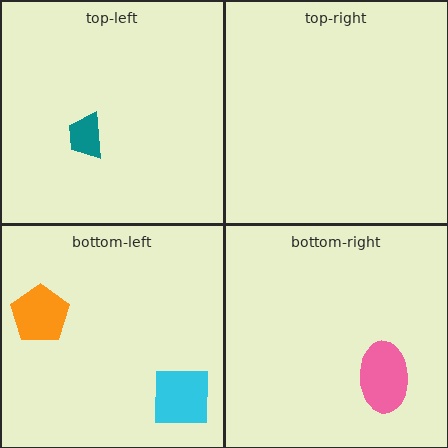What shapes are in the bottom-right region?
The pink ellipse.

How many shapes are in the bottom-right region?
1.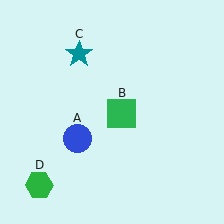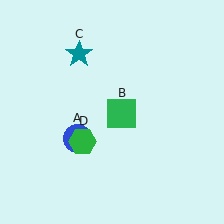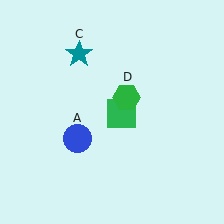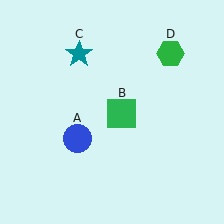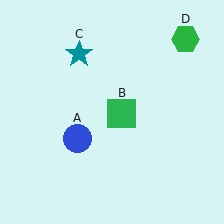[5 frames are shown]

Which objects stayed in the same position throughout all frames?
Blue circle (object A) and green square (object B) and teal star (object C) remained stationary.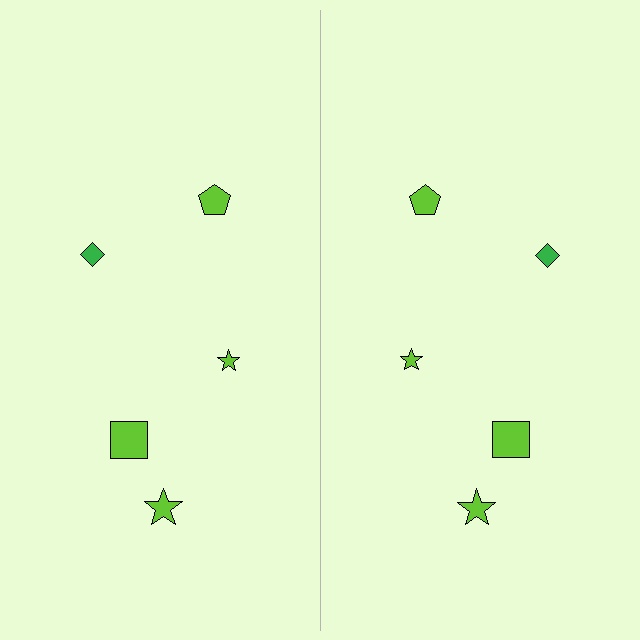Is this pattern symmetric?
Yes, this pattern has bilateral (reflection) symmetry.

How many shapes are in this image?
There are 10 shapes in this image.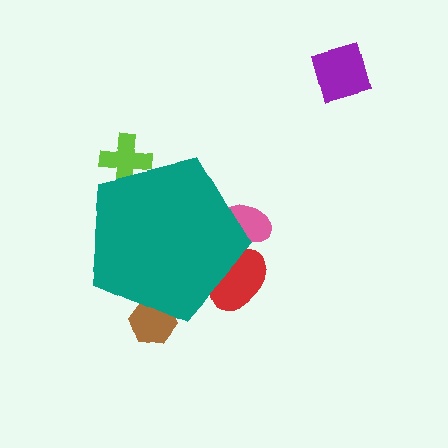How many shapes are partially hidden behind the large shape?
4 shapes are partially hidden.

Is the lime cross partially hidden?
Yes, the lime cross is partially hidden behind the teal pentagon.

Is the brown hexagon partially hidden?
Yes, the brown hexagon is partially hidden behind the teal pentagon.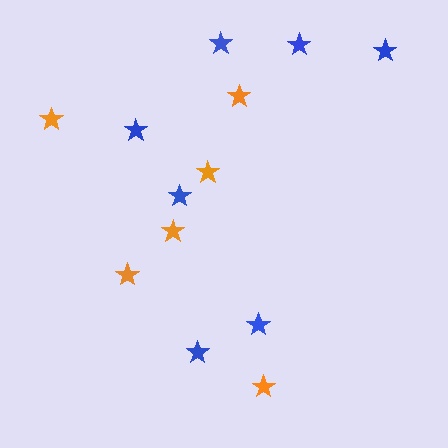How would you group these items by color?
There are 2 groups: one group of orange stars (6) and one group of blue stars (7).